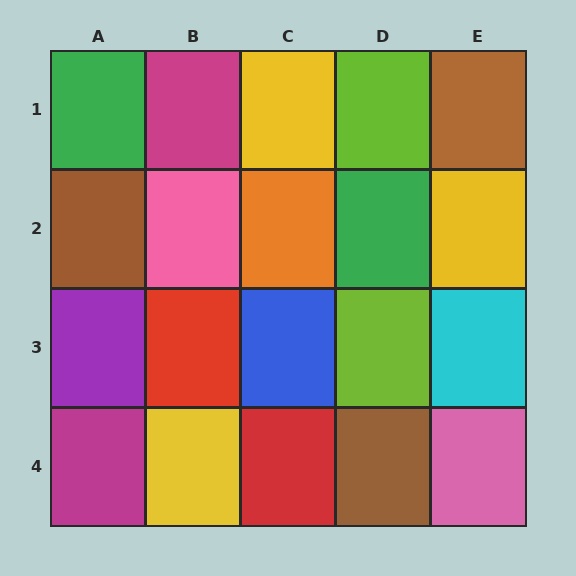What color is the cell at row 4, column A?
Magenta.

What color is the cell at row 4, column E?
Pink.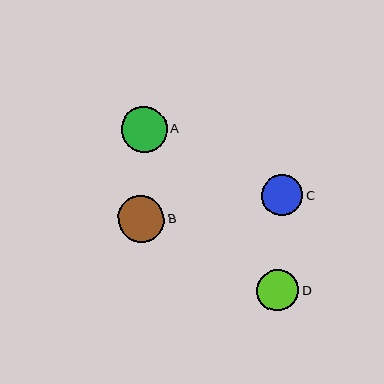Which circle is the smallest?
Circle C is the smallest with a size of approximately 42 pixels.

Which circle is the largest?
Circle B is the largest with a size of approximately 46 pixels.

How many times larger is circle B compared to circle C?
Circle B is approximately 1.1 times the size of circle C.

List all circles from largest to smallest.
From largest to smallest: B, A, D, C.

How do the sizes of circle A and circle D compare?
Circle A and circle D are approximately the same size.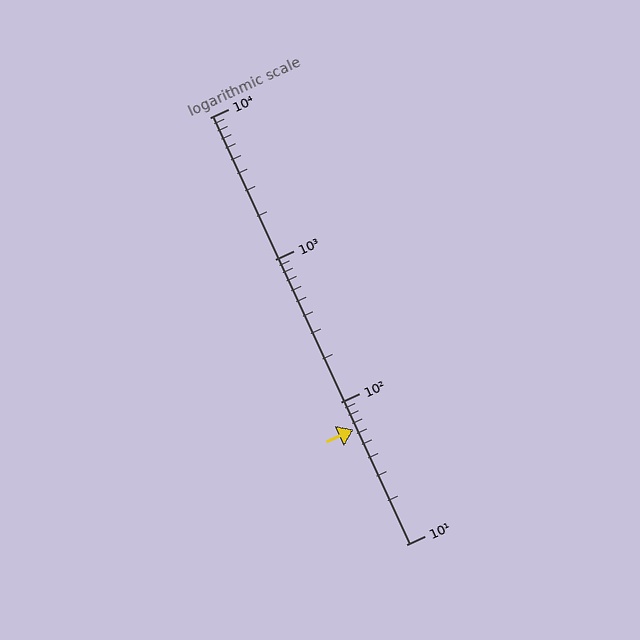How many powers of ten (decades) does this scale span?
The scale spans 3 decades, from 10 to 10000.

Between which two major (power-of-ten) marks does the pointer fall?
The pointer is between 10 and 100.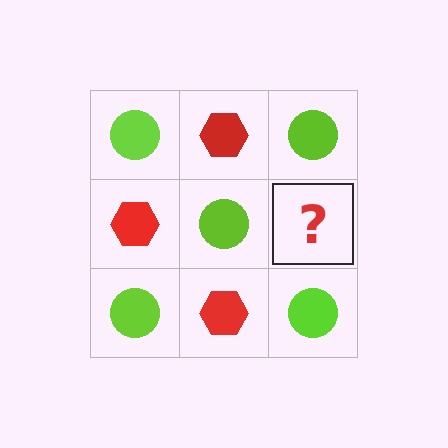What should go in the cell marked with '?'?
The missing cell should contain a red hexagon.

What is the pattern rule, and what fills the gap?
The rule is that it alternates lime circle and red hexagon in a checkerboard pattern. The gap should be filled with a red hexagon.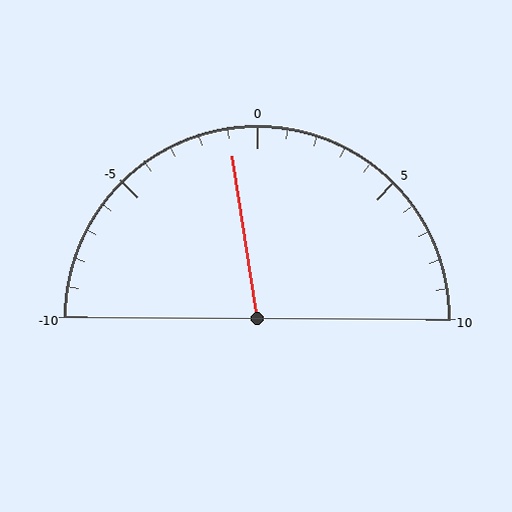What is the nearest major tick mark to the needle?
The nearest major tick mark is 0.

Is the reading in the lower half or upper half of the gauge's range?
The reading is in the lower half of the range (-10 to 10).